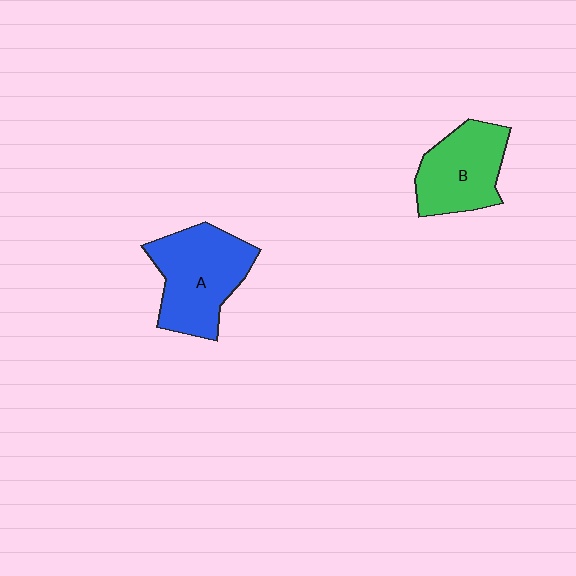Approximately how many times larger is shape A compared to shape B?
Approximately 1.2 times.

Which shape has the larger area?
Shape A (blue).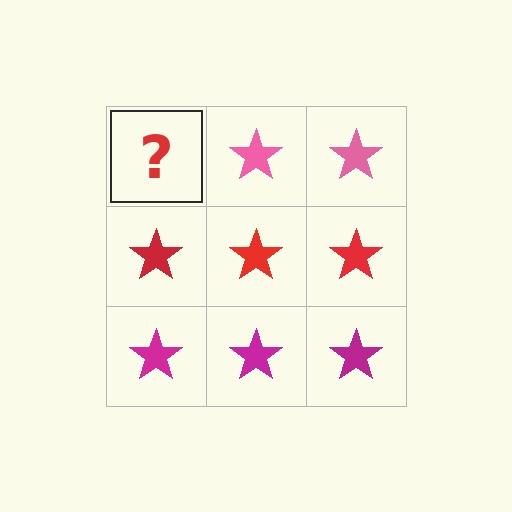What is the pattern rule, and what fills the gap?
The rule is that each row has a consistent color. The gap should be filled with a pink star.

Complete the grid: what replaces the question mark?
The question mark should be replaced with a pink star.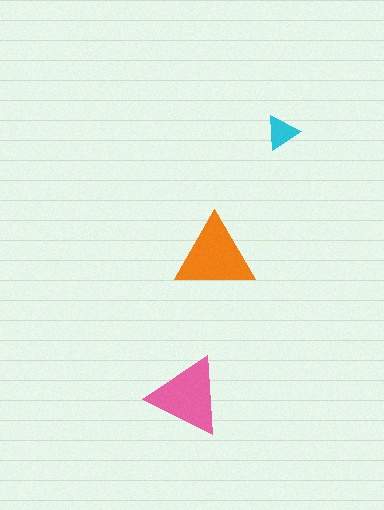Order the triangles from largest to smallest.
the orange one, the pink one, the cyan one.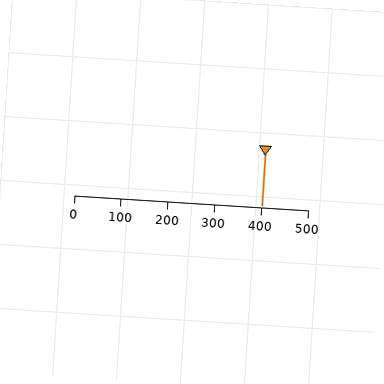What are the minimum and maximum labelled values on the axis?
The axis runs from 0 to 500.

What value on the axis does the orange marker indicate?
The marker indicates approximately 400.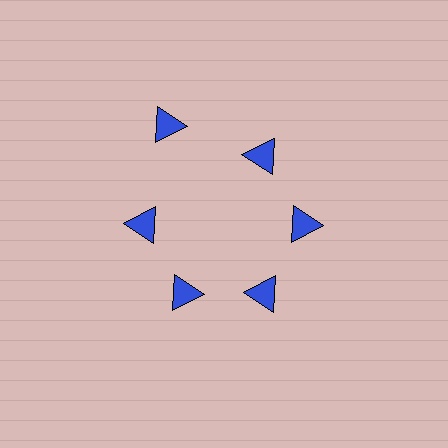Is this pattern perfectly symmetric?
No. The 6 blue triangles are arranged in a ring, but one element near the 11 o'clock position is pushed outward from the center, breaking the 6-fold rotational symmetry.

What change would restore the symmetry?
The symmetry would be restored by moving it inward, back onto the ring so that all 6 triangles sit at equal angles and equal distance from the center.